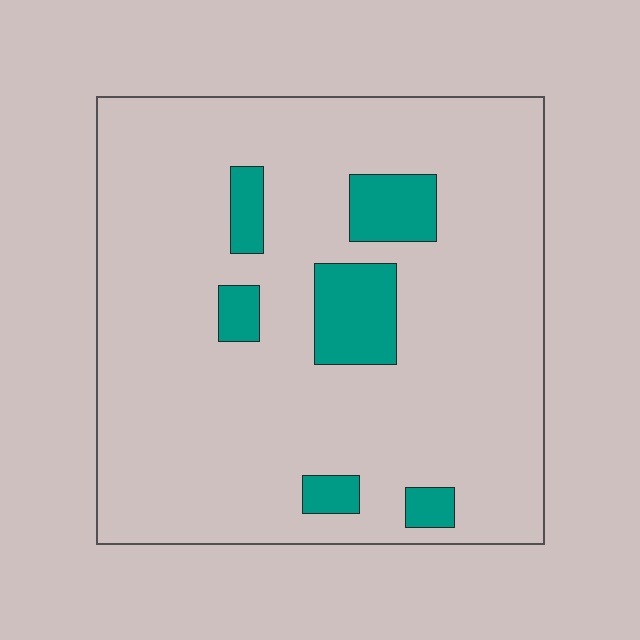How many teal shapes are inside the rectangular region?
6.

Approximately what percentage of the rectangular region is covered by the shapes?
Approximately 10%.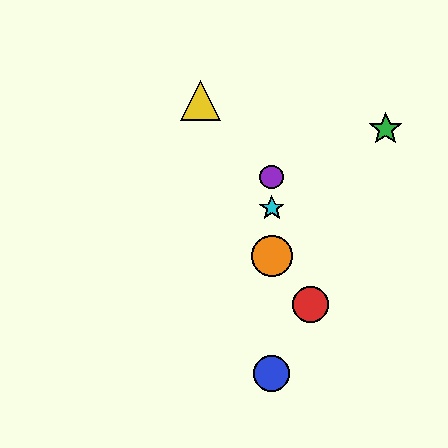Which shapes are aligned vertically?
The blue circle, the purple circle, the orange circle, the cyan star are aligned vertically.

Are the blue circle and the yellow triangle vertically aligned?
No, the blue circle is at x≈272 and the yellow triangle is at x≈200.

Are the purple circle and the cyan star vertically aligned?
Yes, both are at x≈272.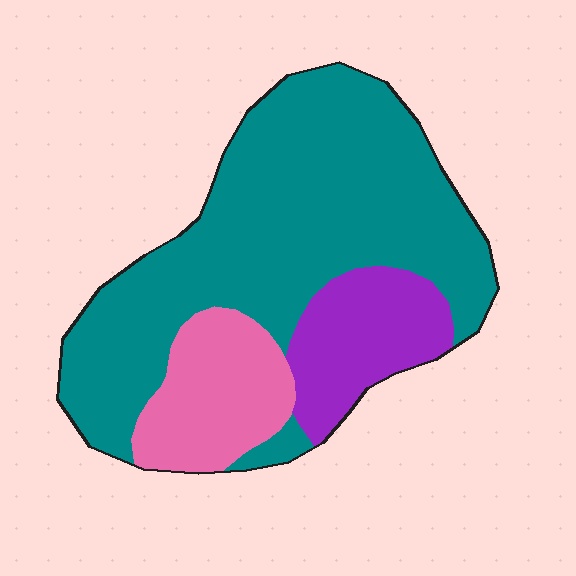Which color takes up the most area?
Teal, at roughly 65%.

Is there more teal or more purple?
Teal.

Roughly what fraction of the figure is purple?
Purple covers around 15% of the figure.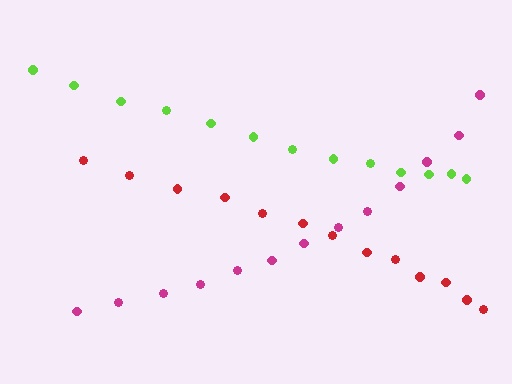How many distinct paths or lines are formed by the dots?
There are 3 distinct paths.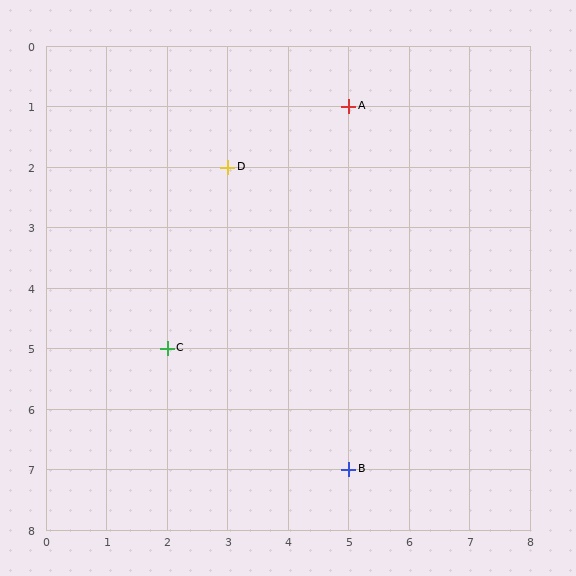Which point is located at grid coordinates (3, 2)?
Point D is at (3, 2).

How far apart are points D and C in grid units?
Points D and C are 1 column and 3 rows apart (about 3.2 grid units diagonally).